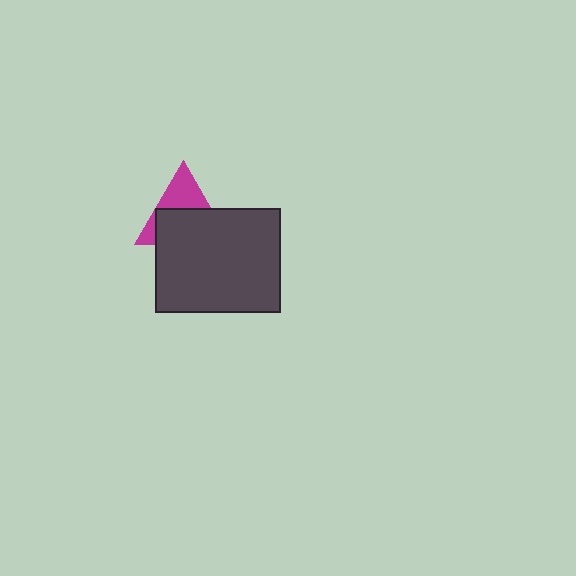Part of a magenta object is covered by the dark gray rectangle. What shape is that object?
It is a triangle.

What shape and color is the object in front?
The object in front is a dark gray rectangle.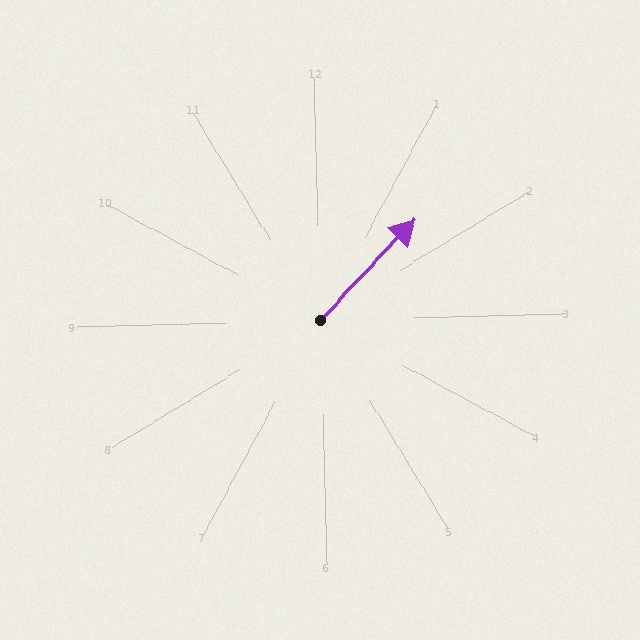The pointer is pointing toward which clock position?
Roughly 1 o'clock.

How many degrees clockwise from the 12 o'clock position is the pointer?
Approximately 45 degrees.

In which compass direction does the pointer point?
Northeast.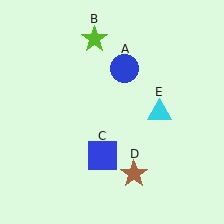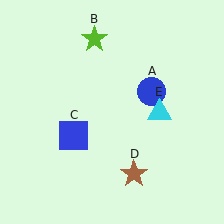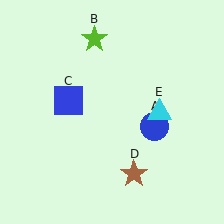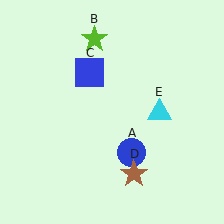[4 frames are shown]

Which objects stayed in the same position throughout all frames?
Lime star (object B) and brown star (object D) and cyan triangle (object E) remained stationary.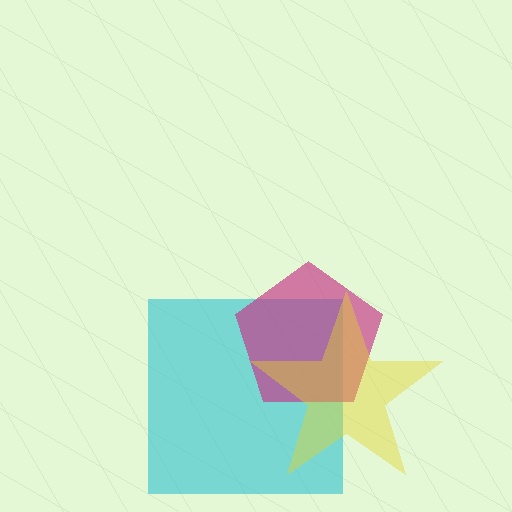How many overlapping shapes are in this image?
There are 3 overlapping shapes in the image.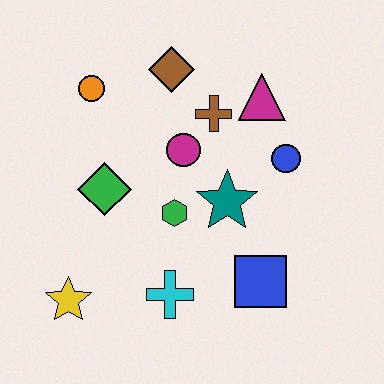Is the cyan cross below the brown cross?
Yes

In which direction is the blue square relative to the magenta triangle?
The blue square is below the magenta triangle.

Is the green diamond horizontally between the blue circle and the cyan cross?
No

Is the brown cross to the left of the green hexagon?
No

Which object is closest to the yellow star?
The cyan cross is closest to the yellow star.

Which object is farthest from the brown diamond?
The yellow star is farthest from the brown diamond.